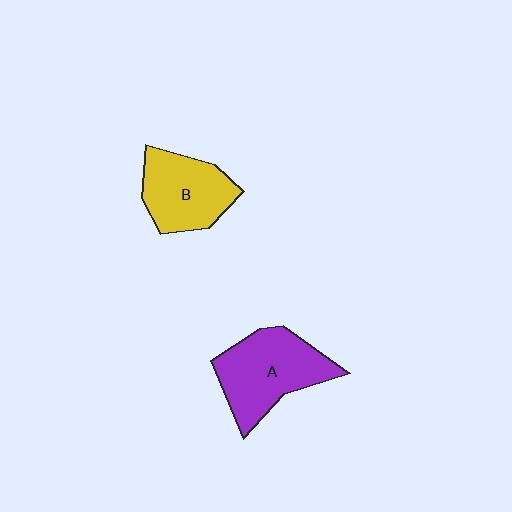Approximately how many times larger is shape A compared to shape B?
Approximately 1.2 times.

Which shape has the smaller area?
Shape B (yellow).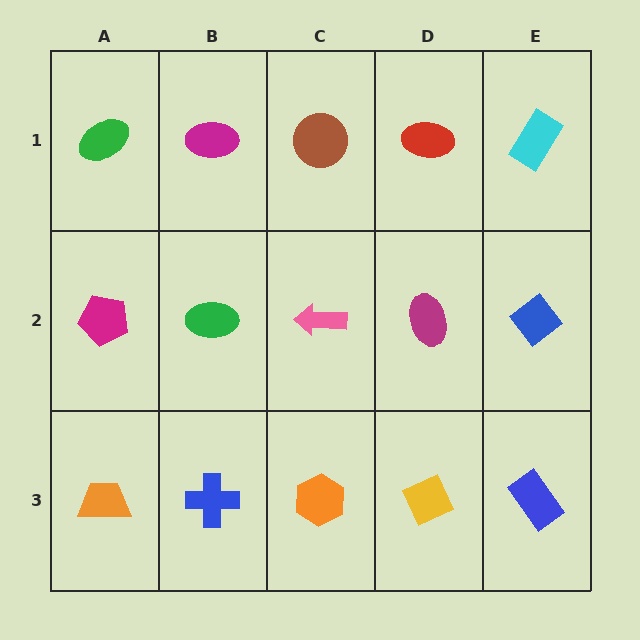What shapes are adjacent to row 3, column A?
A magenta pentagon (row 2, column A), a blue cross (row 3, column B).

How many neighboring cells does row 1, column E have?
2.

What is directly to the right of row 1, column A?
A magenta ellipse.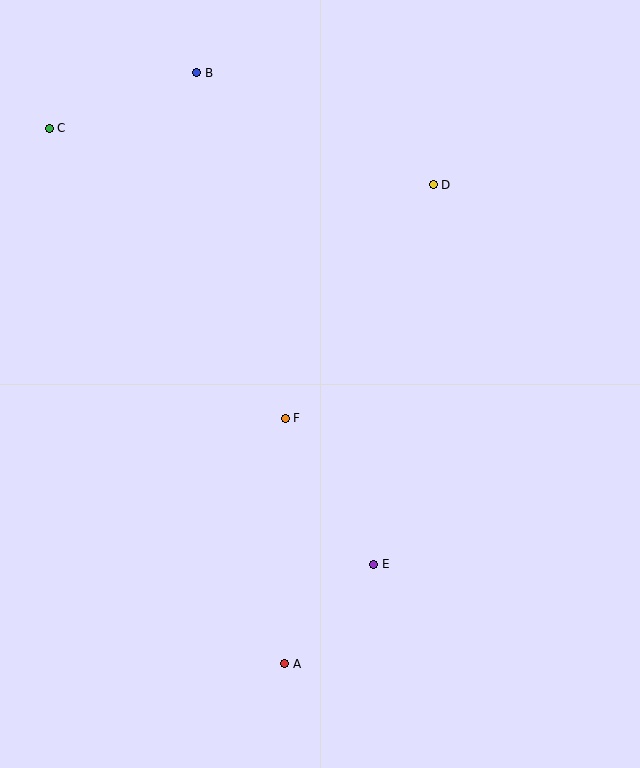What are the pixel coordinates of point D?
Point D is at (433, 185).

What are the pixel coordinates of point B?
Point B is at (197, 73).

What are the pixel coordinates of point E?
Point E is at (374, 564).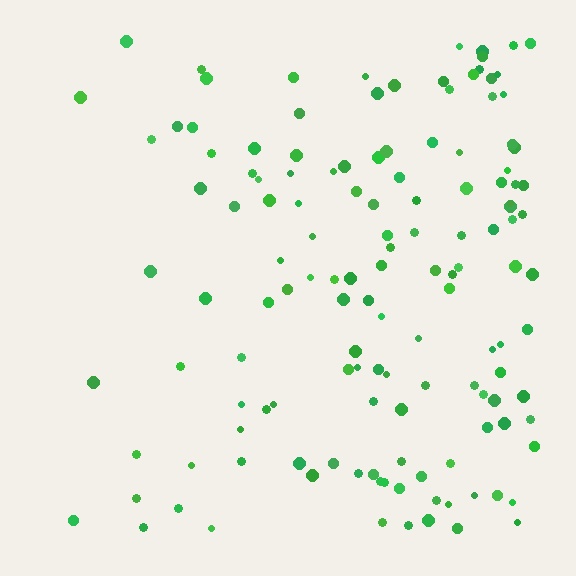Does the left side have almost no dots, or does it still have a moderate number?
Still a moderate number, just noticeably fewer than the right.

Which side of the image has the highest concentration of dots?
The right.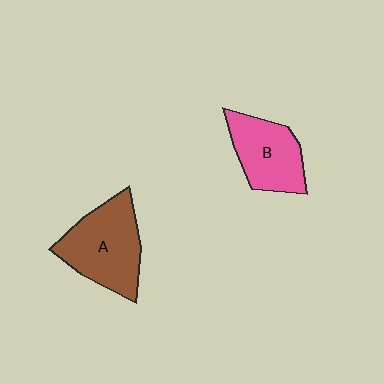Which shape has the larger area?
Shape A (brown).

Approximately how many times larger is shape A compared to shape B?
Approximately 1.3 times.